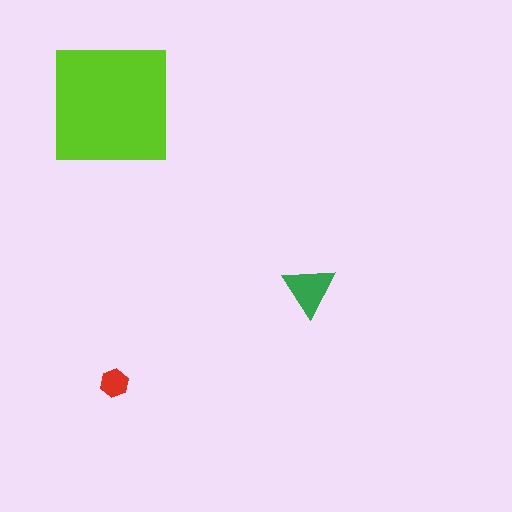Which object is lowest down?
The red hexagon is bottommost.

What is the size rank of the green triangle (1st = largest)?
2nd.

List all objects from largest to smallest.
The lime square, the green triangle, the red hexagon.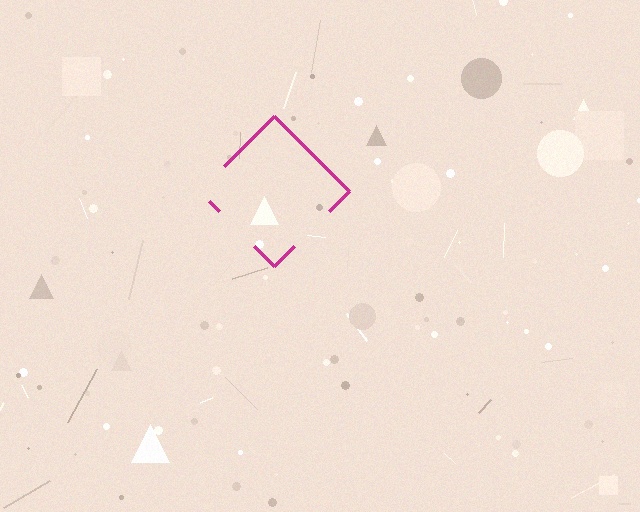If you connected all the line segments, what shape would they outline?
They would outline a diamond.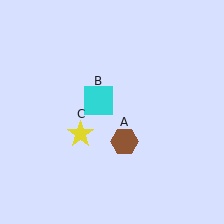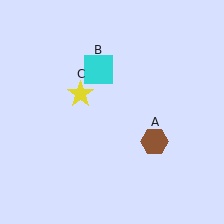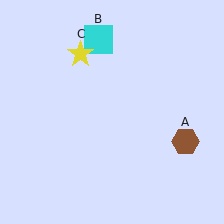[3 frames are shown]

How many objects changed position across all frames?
3 objects changed position: brown hexagon (object A), cyan square (object B), yellow star (object C).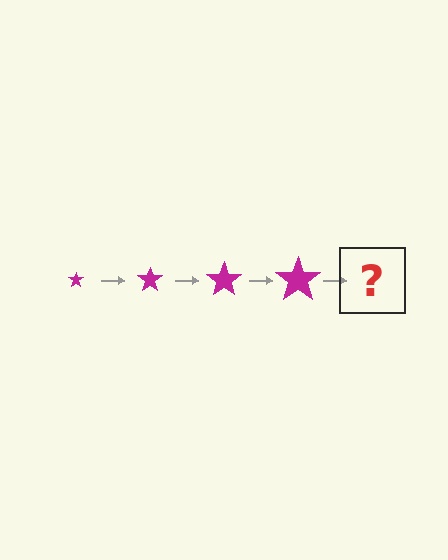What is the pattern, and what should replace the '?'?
The pattern is that the star gets progressively larger each step. The '?' should be a magenta star, larger than the previous one.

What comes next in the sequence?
The next element should be a magenta star, larger than the previous one.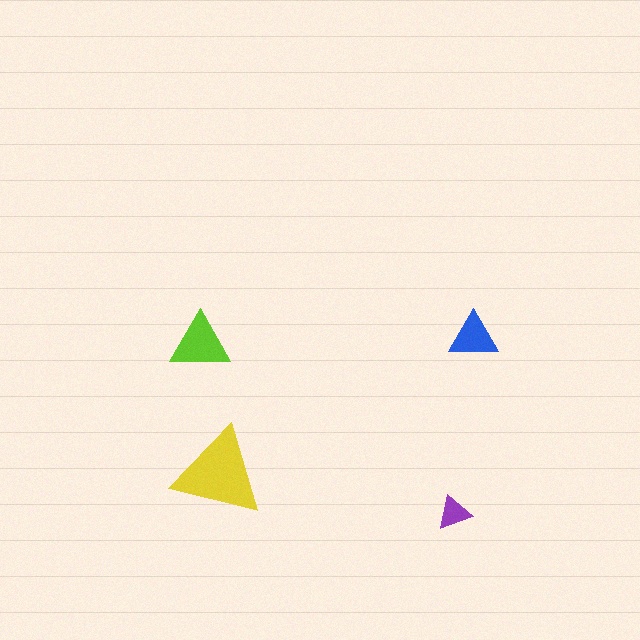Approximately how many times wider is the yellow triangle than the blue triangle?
About 2 times wider.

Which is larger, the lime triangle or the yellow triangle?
The yellow one.